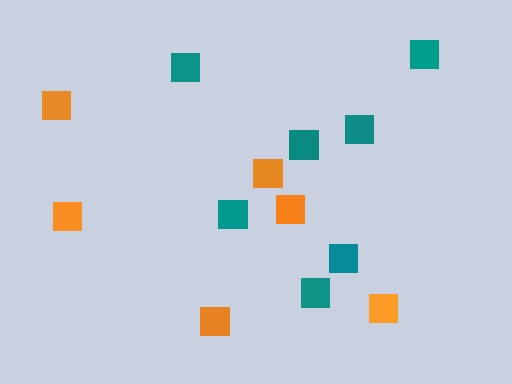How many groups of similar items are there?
There are 2 groups: one group of teal squares (7) and one group of orange squares (6).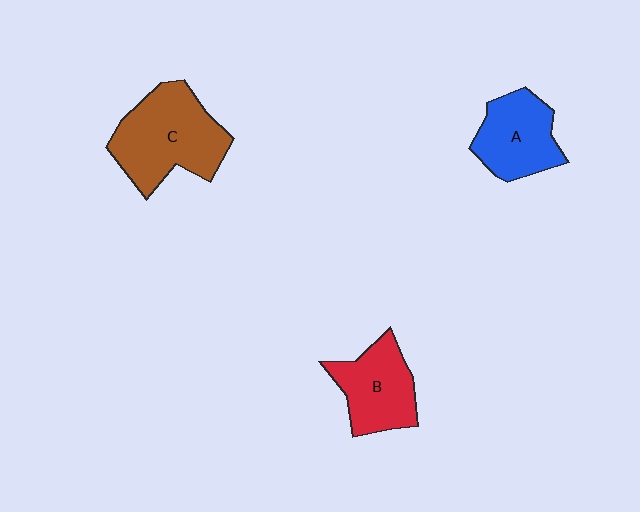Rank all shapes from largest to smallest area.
From largest to smallest: C (brown), B (red), A (blue).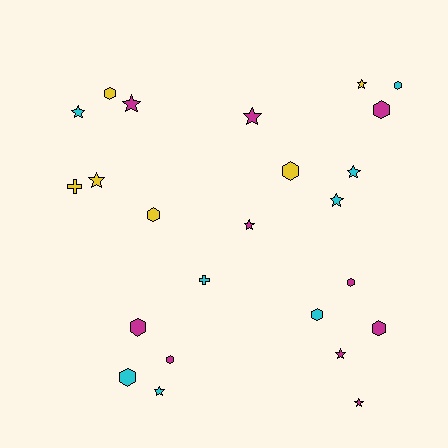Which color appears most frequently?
Magenta, with 10 objects.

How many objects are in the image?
There are 24 objects.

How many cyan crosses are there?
There is 1 cyan cross.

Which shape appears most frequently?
Star, with 11 objects.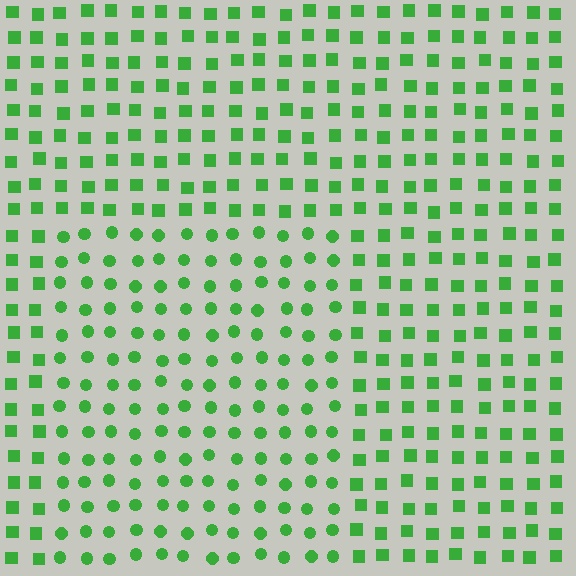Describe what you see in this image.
The image is filled with small green elements arranged in a uniform grid. A rectangle-shaped region contains circles, while the surrounding area contains squares. The boundary is defined purely by the change in element shape.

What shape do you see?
I see a rectangle.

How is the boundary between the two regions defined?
The boundary is defined by a change in element shape: circles inside vs. squares outside. All elements share the same color and spacing.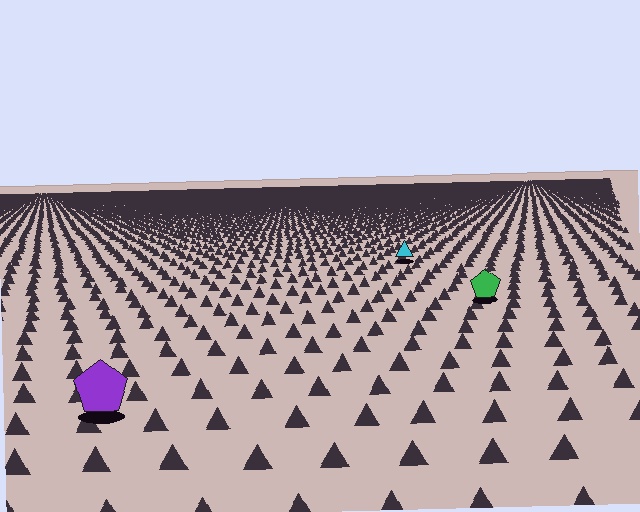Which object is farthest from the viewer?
The cyan triangle is farthest from the viewer. It appears smaller and the ground texture around it is denser.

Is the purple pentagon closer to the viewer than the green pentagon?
Yes. The purple pentagon is closer — you can tell from the texture gradient: the ground texture is coarser near it.